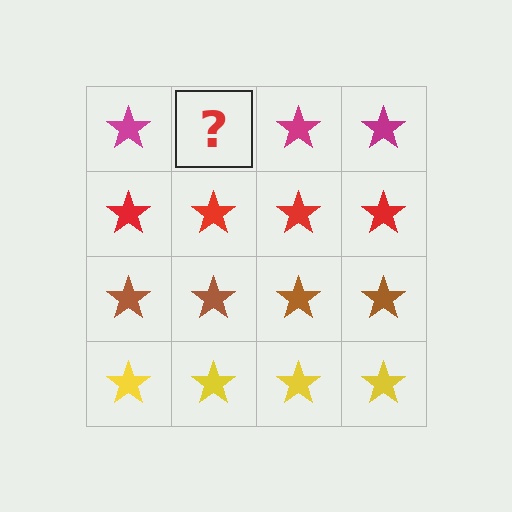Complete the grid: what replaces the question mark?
The question mark should be replaced with a magenta star.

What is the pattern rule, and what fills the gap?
The rule is that each row has a consistent color. The gap should be filled with a magenta star.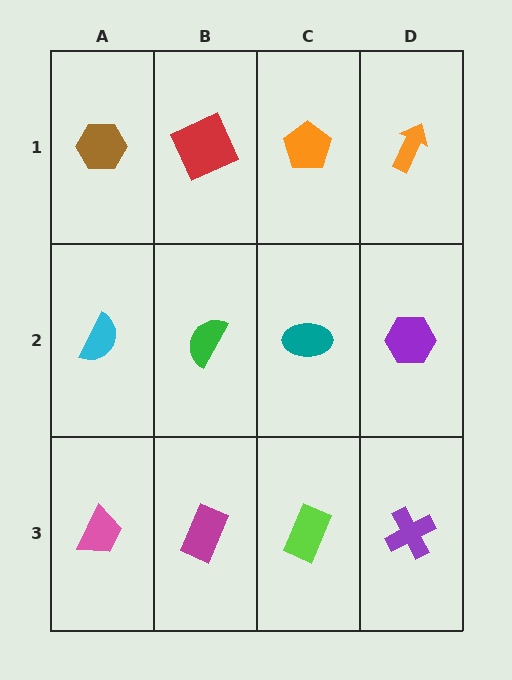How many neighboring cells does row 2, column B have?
4.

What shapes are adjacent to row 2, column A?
A brown hexagon (row 1, column A), a pink trapezoid (row 3, column A), a green semicircle (row 2, column B).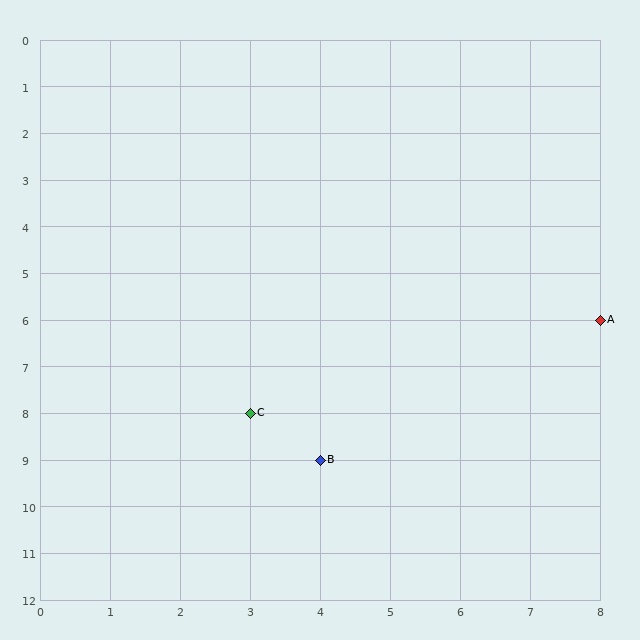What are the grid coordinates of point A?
Point A is at grid coordinates (8, 6).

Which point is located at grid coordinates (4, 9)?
Point B is at (4, 9).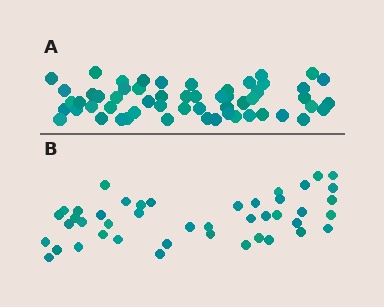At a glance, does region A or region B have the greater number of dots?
Region A (the top region) has more dots.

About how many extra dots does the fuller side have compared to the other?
Region A has roughly 12 or so more dots than region B.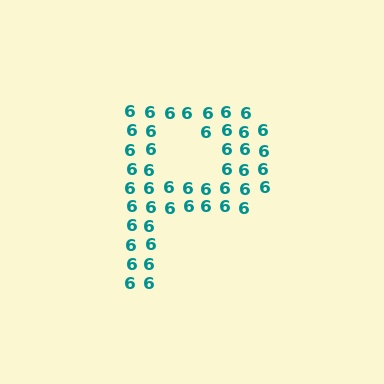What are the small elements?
The small elements are digit 6's.